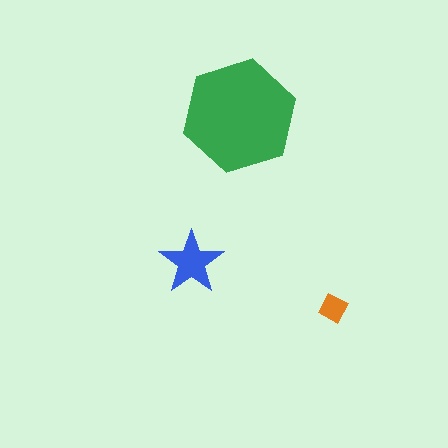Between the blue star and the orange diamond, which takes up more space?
The blue star.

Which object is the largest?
The green hexagon.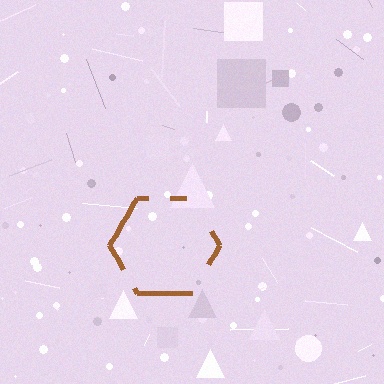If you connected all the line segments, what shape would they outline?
They would outline a hexagon.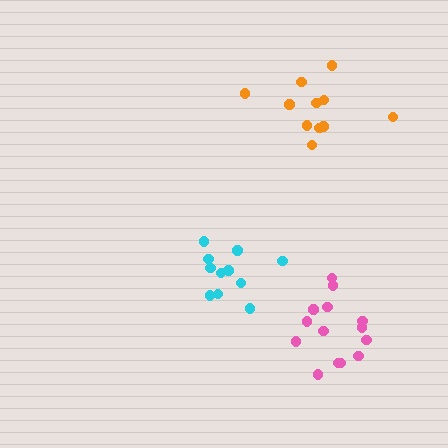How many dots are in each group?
Group 1: 11 dots, Group 2: 11 dots, Group 3: 14 dots (36 total).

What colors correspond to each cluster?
The clusters are colored: orange, cyan, pink.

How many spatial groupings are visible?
There are 3 spatial groupings.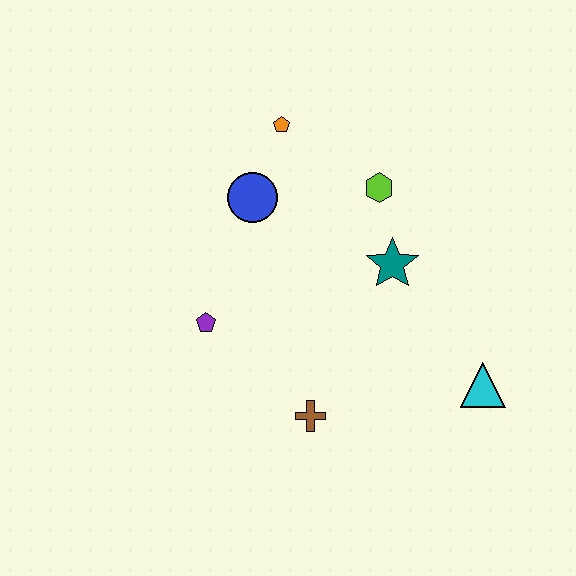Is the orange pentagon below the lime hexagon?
No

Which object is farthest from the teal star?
The purple pentagon is farthest from the teal star.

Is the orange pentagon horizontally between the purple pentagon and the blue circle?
No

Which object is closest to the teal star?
The lime hexagon is closest to the teal star.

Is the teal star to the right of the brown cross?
Yes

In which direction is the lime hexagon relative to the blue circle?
The lime hexagon is to the right of the blue circle.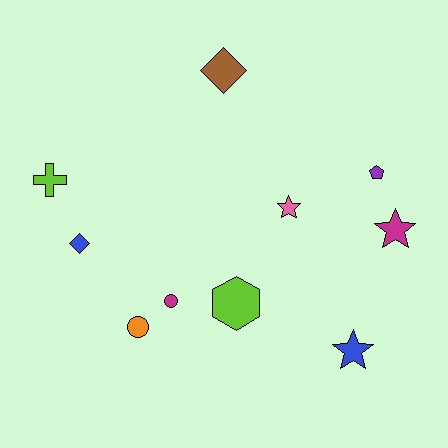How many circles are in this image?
There are 2 circles.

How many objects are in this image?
There are 10 objects.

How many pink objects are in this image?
There is 1 pink object.